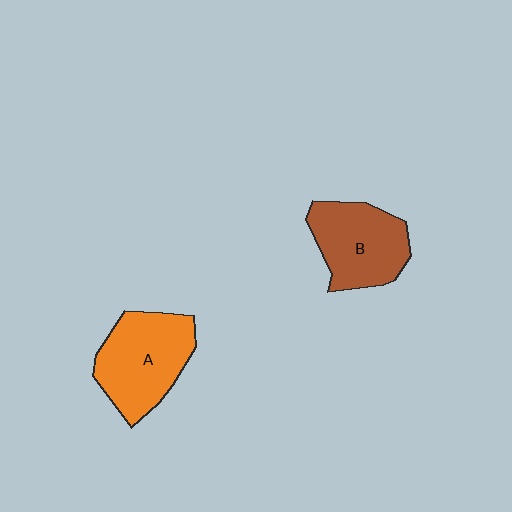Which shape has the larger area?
Shape A (orange).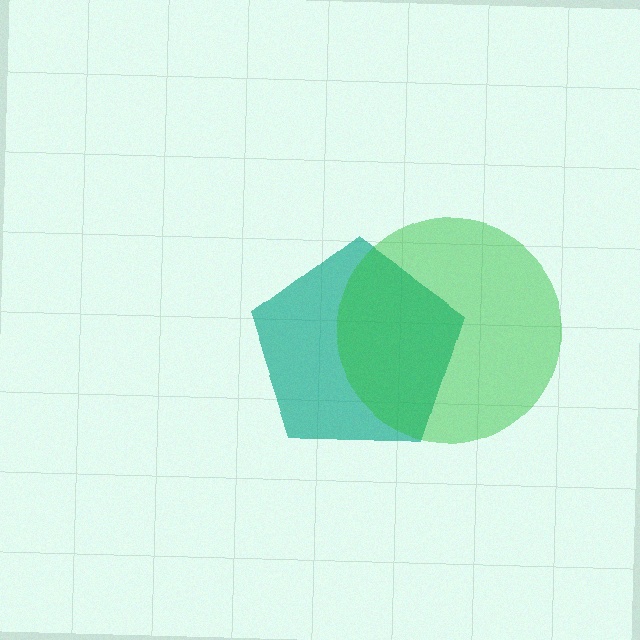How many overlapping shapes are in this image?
There are 2 overlapping shapes in the image.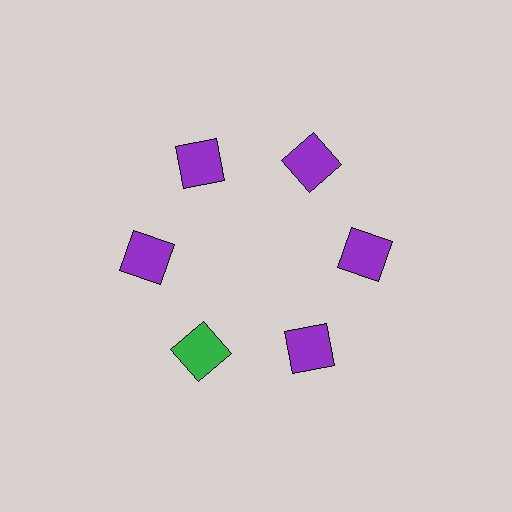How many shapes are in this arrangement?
There are 6 shapes arranged in a ring pattern.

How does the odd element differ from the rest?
It has a different color: green instead of purple.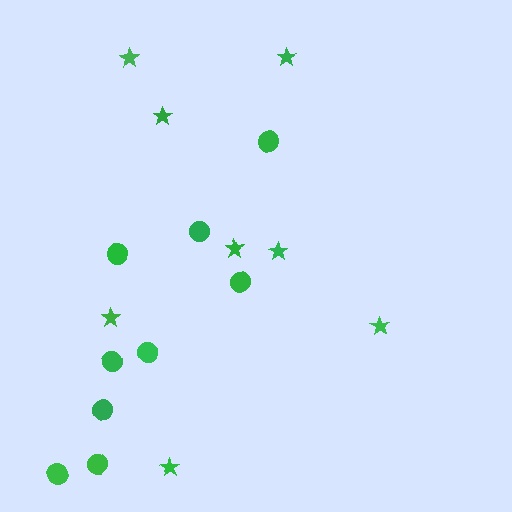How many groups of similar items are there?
There are 2 groups: one group of circles (9) and one group of stars (8).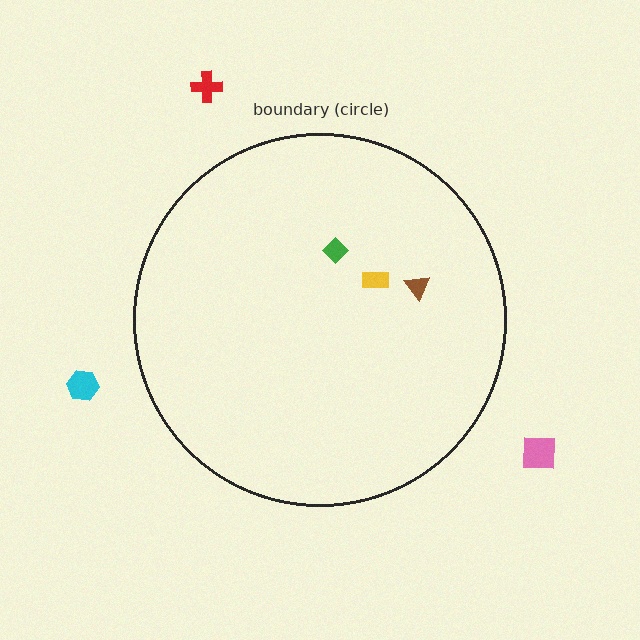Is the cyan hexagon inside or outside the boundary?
Outside.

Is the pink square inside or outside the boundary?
Outside.